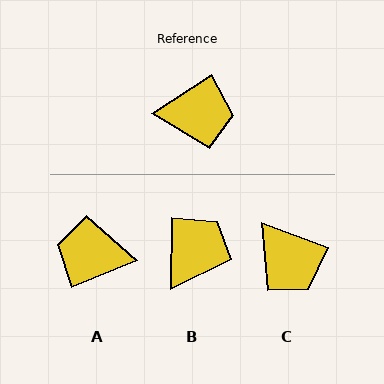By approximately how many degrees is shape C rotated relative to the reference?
Approximately 54 degrees clockwise.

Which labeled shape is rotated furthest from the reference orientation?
A, about 169 degrees away.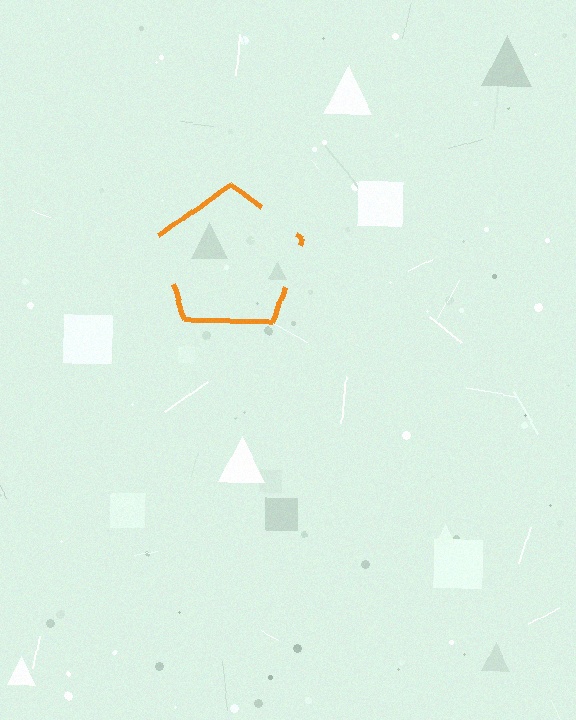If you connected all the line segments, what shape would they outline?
They would outline a pentagon.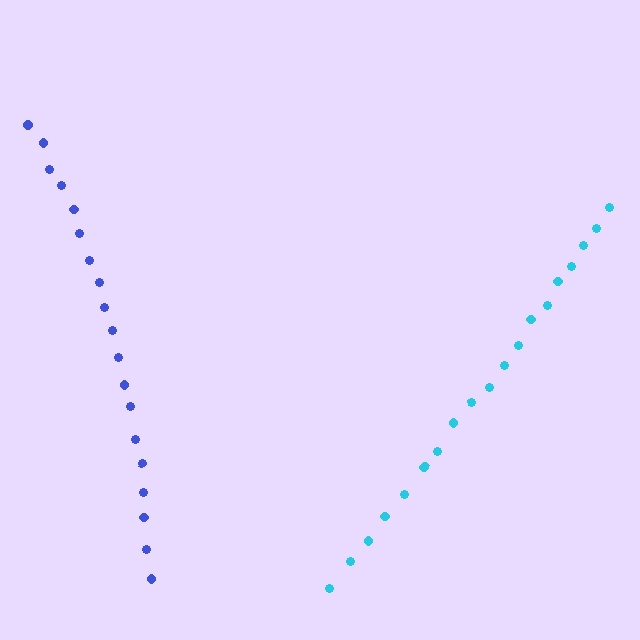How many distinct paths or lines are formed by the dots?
There are 2 distinct paths.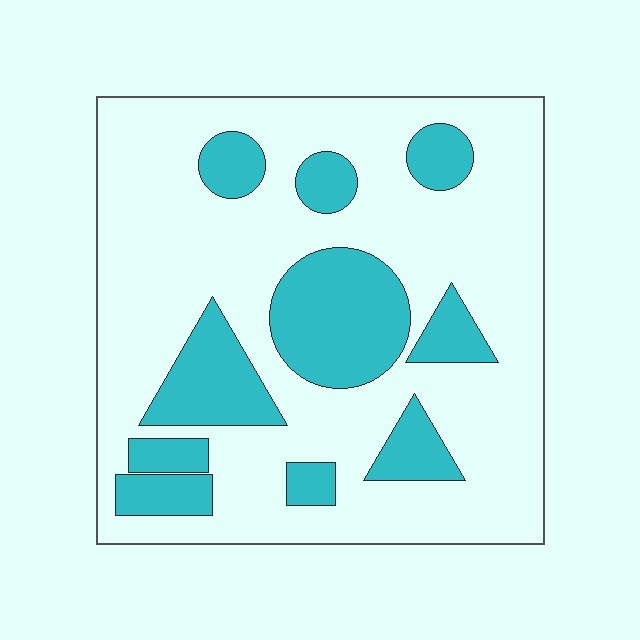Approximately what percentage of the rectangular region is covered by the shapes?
Approximately 25%.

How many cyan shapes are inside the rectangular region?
10.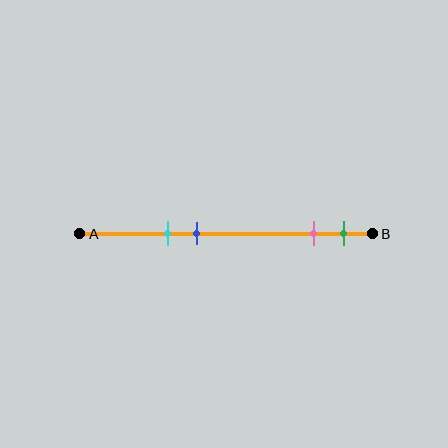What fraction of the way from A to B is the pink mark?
The pink mark is approximately 80% (0.8) of the way from A to B.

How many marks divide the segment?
There are 4 marks dividing the segment.